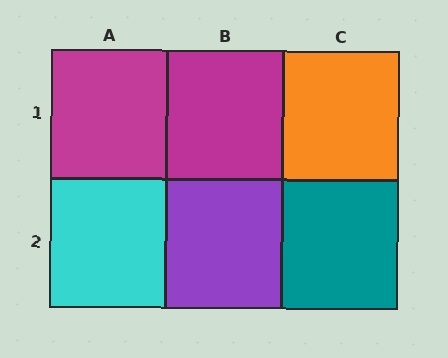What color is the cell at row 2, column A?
Cyan.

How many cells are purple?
1 cell is purple.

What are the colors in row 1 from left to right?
Magenta, magenta, orange.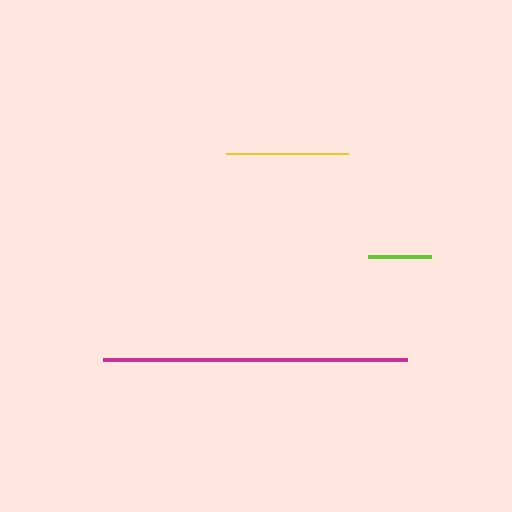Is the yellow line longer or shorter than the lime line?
The yellow line is longer than the lime line.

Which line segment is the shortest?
The lime line is the shortest at approximately 63 pixels.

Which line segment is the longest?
The magenta line is the longest at approximately 304 pixels.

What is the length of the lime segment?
The lime segment is approximately 63 pixels long.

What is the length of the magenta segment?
The magenta segment is approximately 304 pixels long.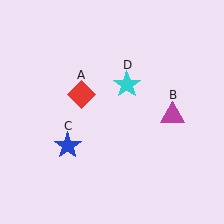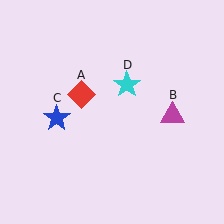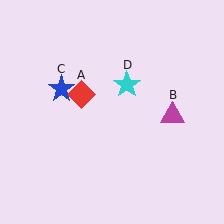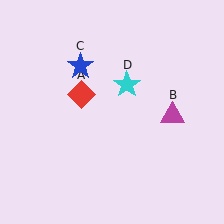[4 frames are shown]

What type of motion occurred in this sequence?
The blue star (object C) rotated clockwise around the center of the scene.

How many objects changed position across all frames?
1 object changed position: blue star (object C).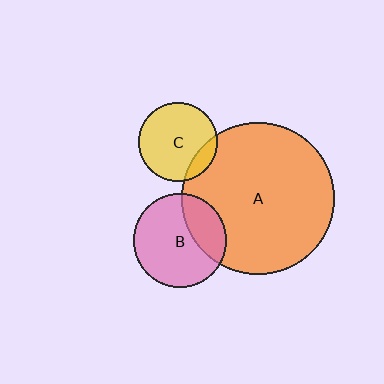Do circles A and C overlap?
Yes.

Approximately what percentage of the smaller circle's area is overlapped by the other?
Approximately 15%.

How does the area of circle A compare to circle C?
Approximately 3.8 times.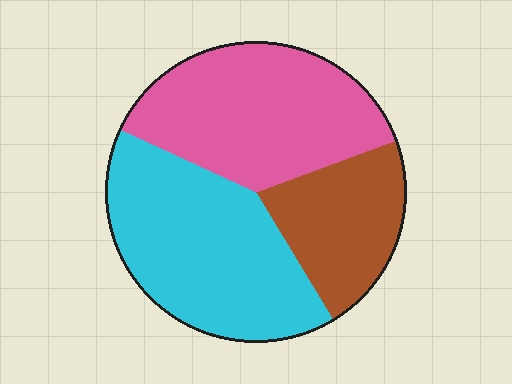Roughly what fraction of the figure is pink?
Pink covers around 40% of the figure.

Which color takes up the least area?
Brown, at roughly 20%.